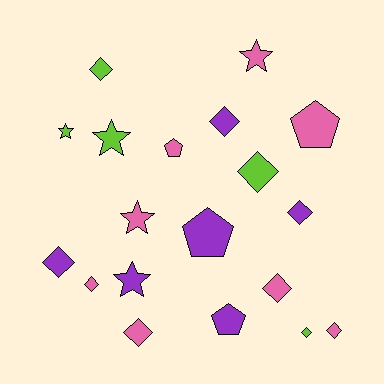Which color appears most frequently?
Pink, with 8 objects.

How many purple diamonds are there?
There are 3 purple diamonds.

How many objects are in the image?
There are 19 objects.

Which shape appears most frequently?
Diamond, with 10 objects.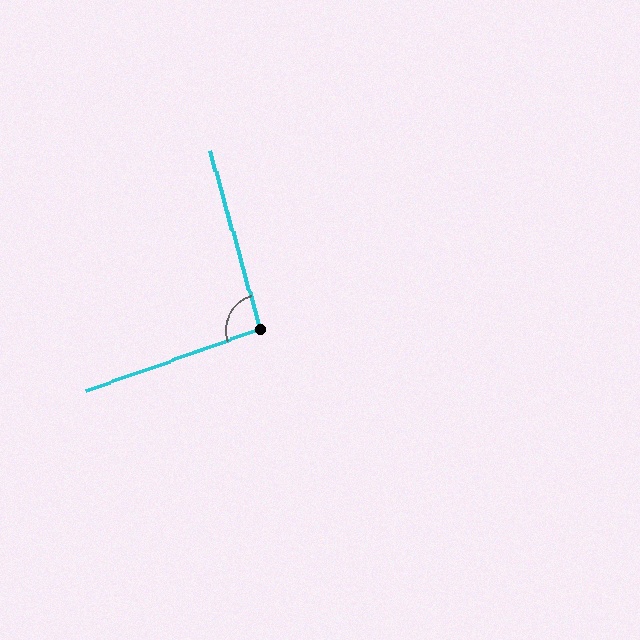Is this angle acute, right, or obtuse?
It is approximately a right angle.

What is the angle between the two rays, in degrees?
Approximately 94 degrees.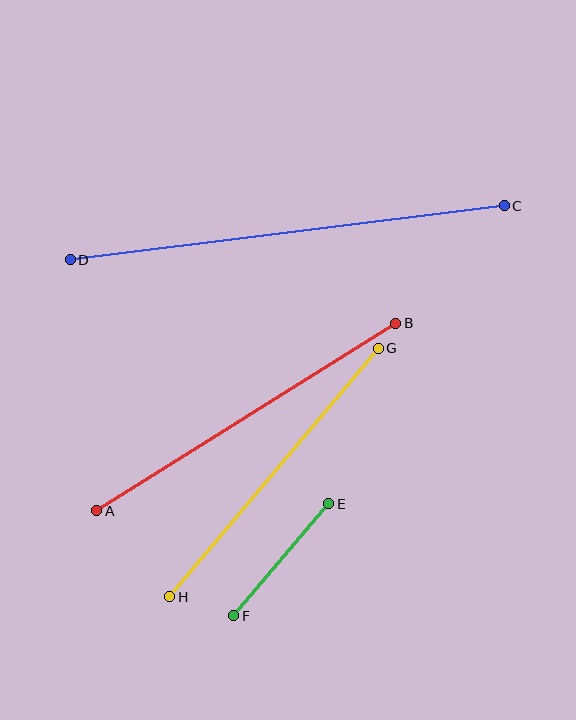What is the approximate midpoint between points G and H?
The midpoint is at approximately (274, 473) pixels.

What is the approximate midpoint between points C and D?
The midpoint is at approximately (287, 233) pixels.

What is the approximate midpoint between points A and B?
The midpoint is at approximately (246, 417) pixels.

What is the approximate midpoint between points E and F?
The midpoint is at approximately (281, 560) pixels.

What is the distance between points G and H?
The distance is approximately 324 pixels.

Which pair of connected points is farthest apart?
Points C and D are farthest apart.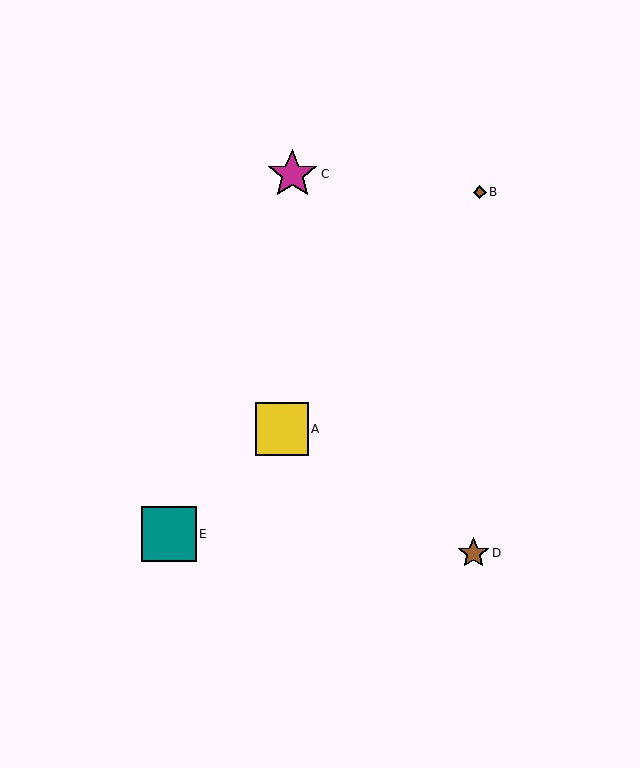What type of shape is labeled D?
Shape D is a brown star.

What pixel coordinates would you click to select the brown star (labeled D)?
Click at (473, 553) to select the brown star D.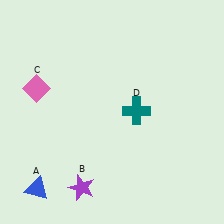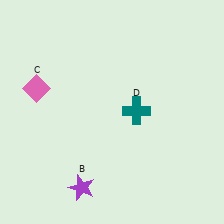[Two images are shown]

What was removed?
The blue triangle (A) was removed in Image 2.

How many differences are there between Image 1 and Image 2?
There is 1 difference between the two images.